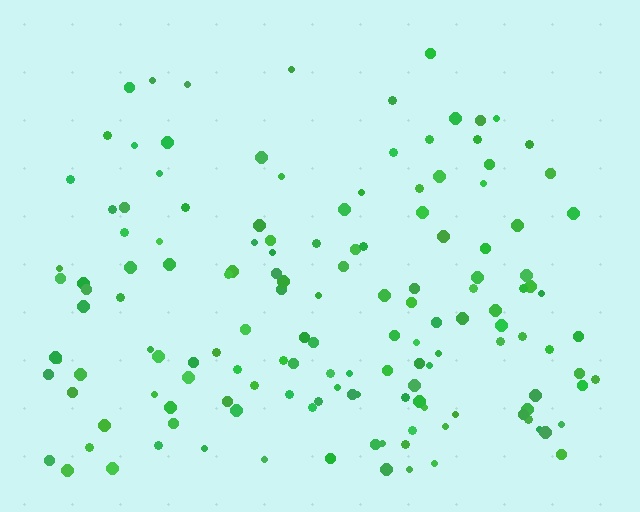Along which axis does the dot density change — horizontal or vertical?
Vertical.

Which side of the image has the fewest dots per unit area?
The top.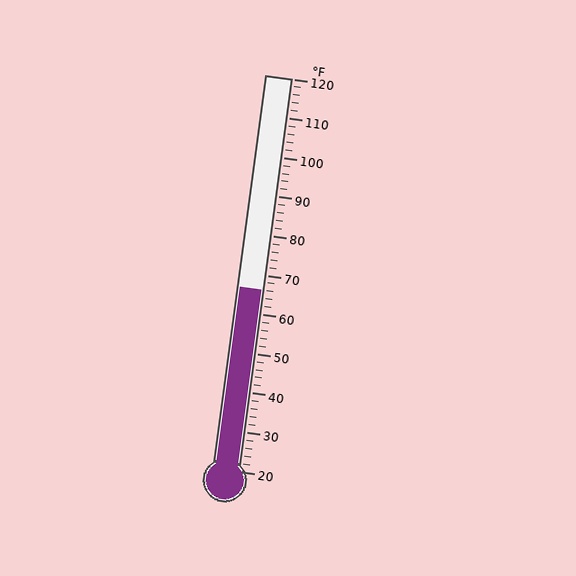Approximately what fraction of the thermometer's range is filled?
The thermometer is filled to approximately 45% of its range.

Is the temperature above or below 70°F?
The temperature is below 70°F.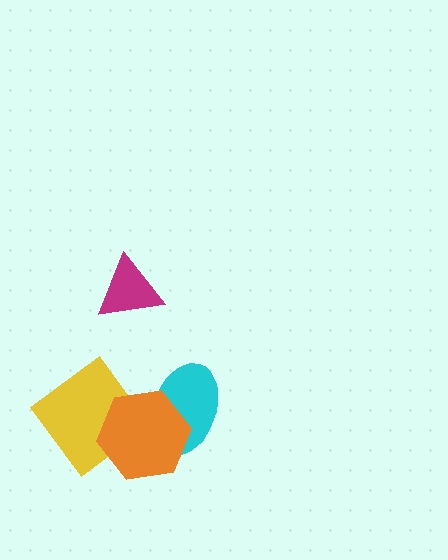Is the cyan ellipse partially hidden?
Yes, it is partially covered by another shape.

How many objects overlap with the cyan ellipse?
1 object overlaps with the cyan ellipse.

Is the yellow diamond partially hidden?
Yes, it is partially covered by another shape.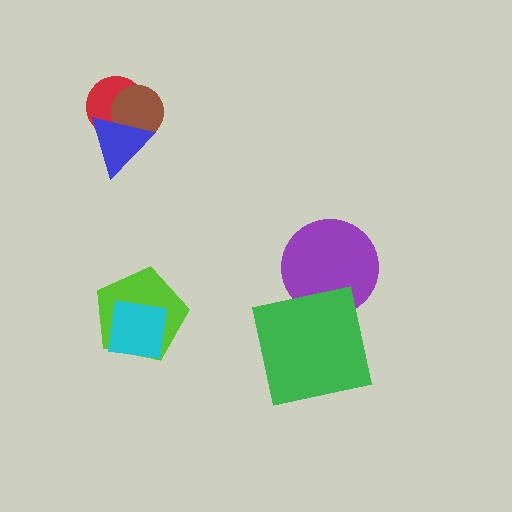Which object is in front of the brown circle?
The blue triangle is in front of the brown circle.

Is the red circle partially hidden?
Yes, it is partially covered by another shape.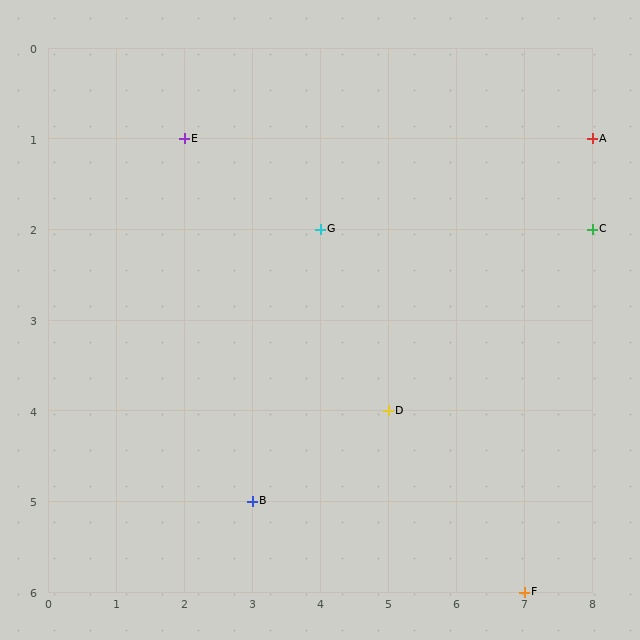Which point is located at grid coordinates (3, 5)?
Point B is at (3, 5).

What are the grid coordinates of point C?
Point C is at grid coordinates (8, 2).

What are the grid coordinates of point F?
Point F is at grid coordinates (7, 6).